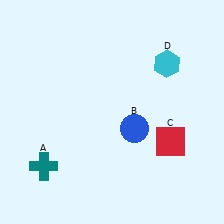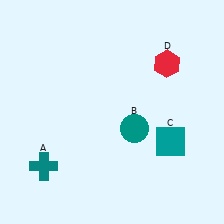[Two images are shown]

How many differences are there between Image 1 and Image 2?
There are 3 differences between the two images.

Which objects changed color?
B changed from blue to teal. C changed from red to teal. D changed from cyan to red.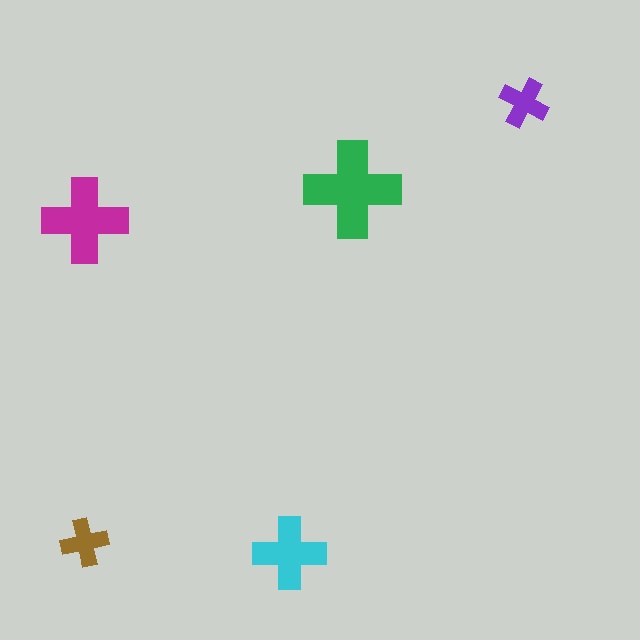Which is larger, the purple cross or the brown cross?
The purple one.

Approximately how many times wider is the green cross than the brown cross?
About 2 times wider.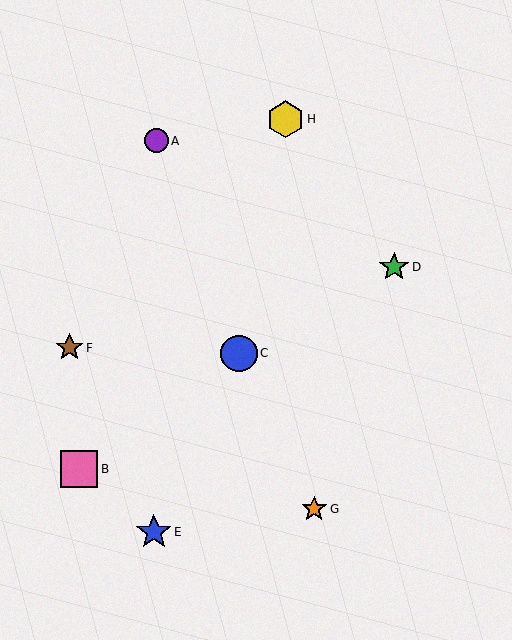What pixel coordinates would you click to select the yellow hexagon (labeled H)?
Click at (286, 119) to select the yellow hexagon H.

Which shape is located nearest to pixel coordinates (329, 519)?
The orange star (labeled G) at (314, 509) is nearest to that location.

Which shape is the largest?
The pink square (labeled B) is the largest.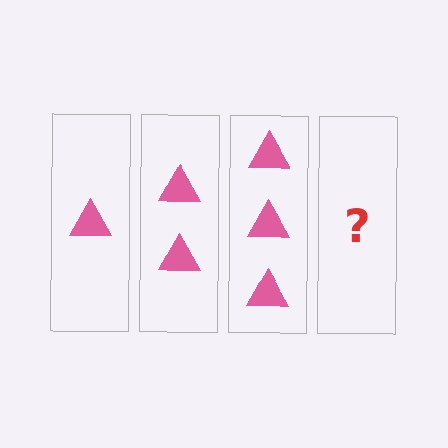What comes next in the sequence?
The next element should be 4 triangles.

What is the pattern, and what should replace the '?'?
The pattern is that each step adds one more triangle. The '?' should be 4 triangles.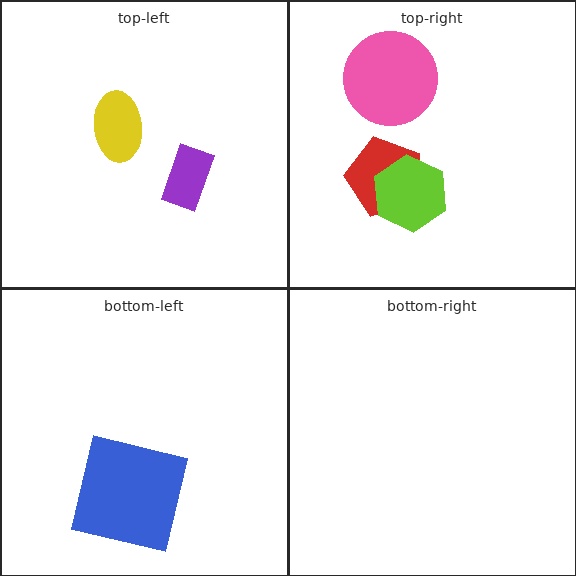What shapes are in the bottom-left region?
The blue square.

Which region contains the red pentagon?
The top-right region.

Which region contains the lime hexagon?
The top-right region.